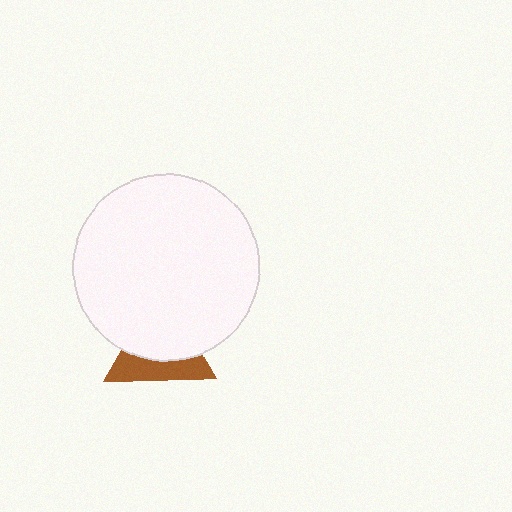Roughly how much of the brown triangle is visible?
A small part of it is visible (roughly 40%).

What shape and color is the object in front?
The object in front is a white circle.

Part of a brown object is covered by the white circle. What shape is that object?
It is a triangle.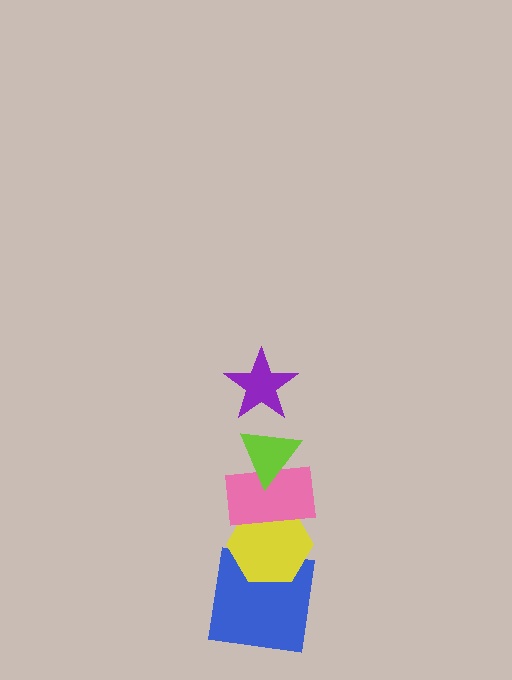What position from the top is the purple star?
The purple star is 1st from the top.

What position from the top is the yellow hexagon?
The yellow hexagon is 4th from the top.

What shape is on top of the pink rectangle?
The lime triangle is on top of the pink rectangle.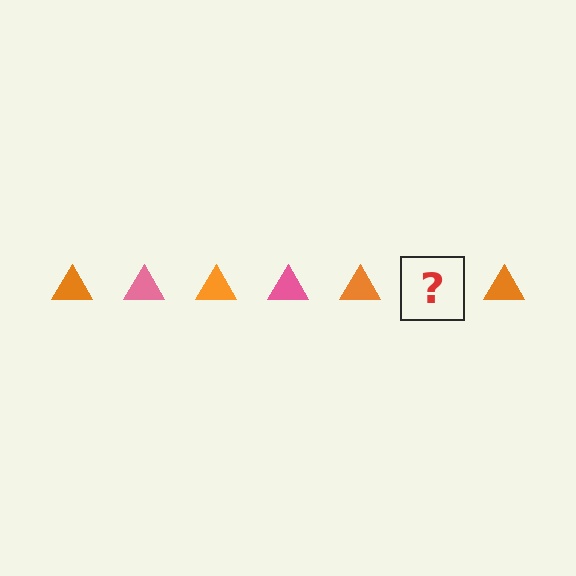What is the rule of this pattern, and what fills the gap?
The rule is that the pattern cycles through orange, pink triangles. The gap should be filled with a pink triangle.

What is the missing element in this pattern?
The missing element is a pink triangle.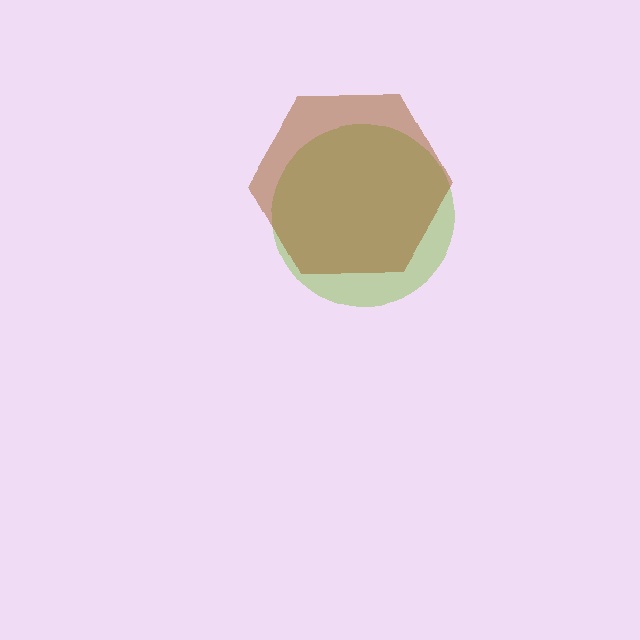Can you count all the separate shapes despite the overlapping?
Yes, there are 2 separate shapes.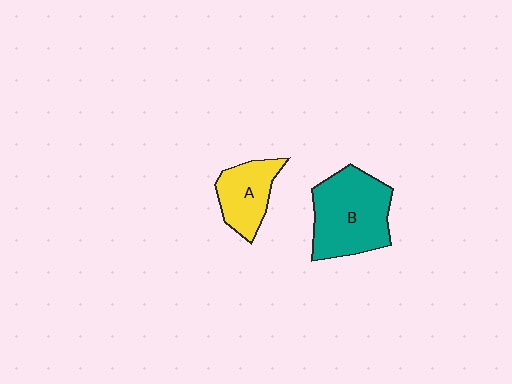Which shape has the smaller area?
Shape A (yellow).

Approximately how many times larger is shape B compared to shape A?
Approximately 1.7 times.